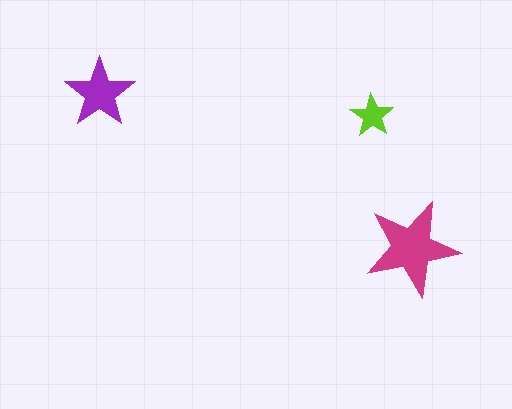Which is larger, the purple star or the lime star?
The purple one.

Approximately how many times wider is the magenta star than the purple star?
About 1.5 times wider.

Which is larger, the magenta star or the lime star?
The magenta one.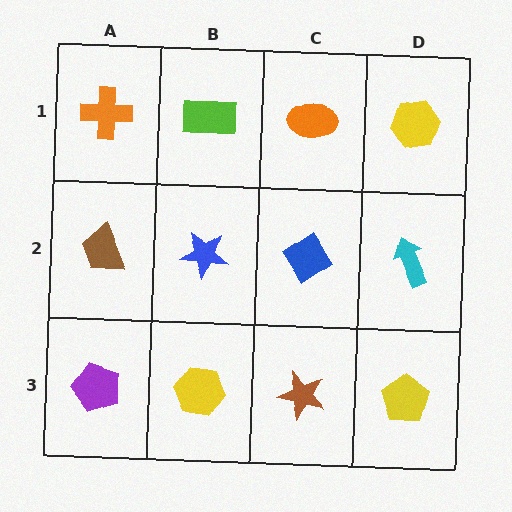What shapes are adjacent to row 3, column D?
A cyan arrow (row 2, column D), a brown star (row 3, column C).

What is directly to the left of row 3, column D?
A brown star.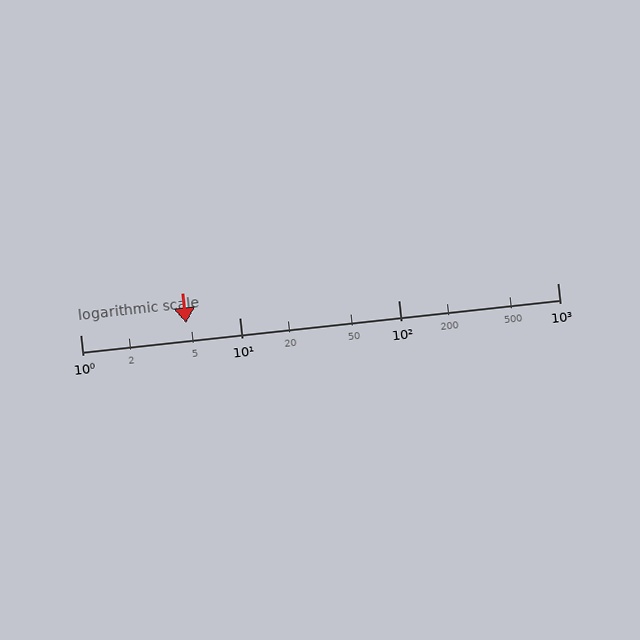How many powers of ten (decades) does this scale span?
The scale spans 3 decades, from 1 to 1000.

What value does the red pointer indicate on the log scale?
The pointer indicates approximately 4.6.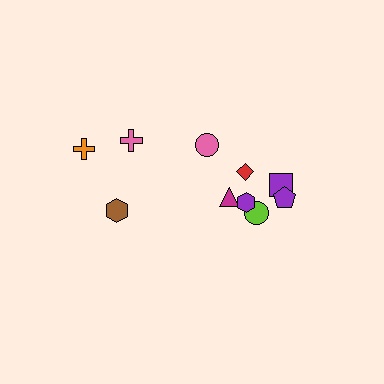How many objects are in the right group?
There are 7 objects.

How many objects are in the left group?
There are 3 objects.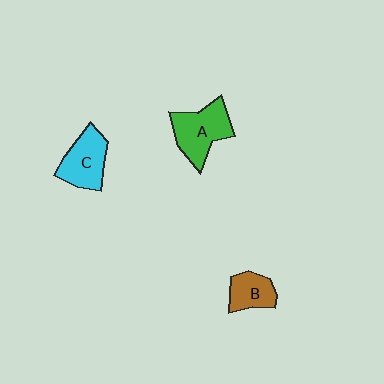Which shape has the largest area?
Shape A (green).